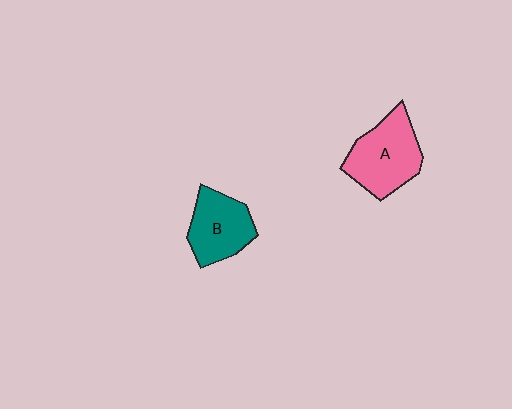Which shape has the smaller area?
Shape B (teal).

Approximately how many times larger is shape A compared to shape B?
Approximately 1.2 times.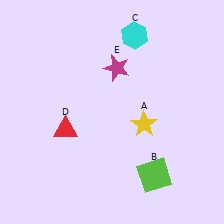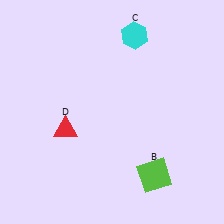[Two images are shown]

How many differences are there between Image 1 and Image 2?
There are 2 differences between the two images.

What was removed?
The yellow star (A), the magenta star (E) were removed in Image 2.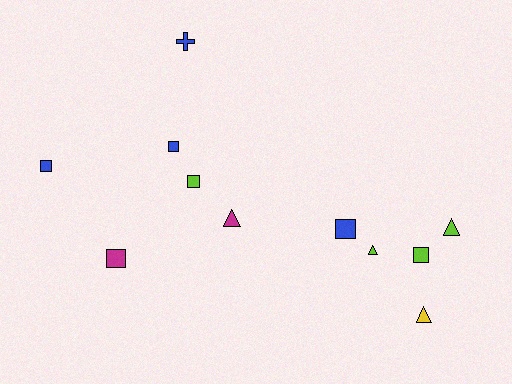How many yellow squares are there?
There are no yellow squares.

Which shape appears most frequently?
Square, with 6 objects.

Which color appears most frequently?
Lime, with 4 objects.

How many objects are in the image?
There are 11 objects.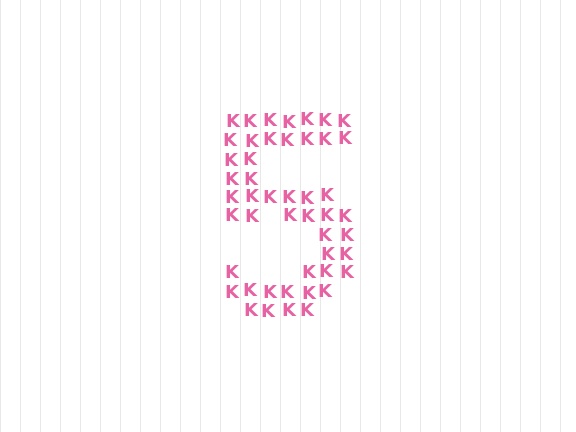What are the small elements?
The small elements are letter K's.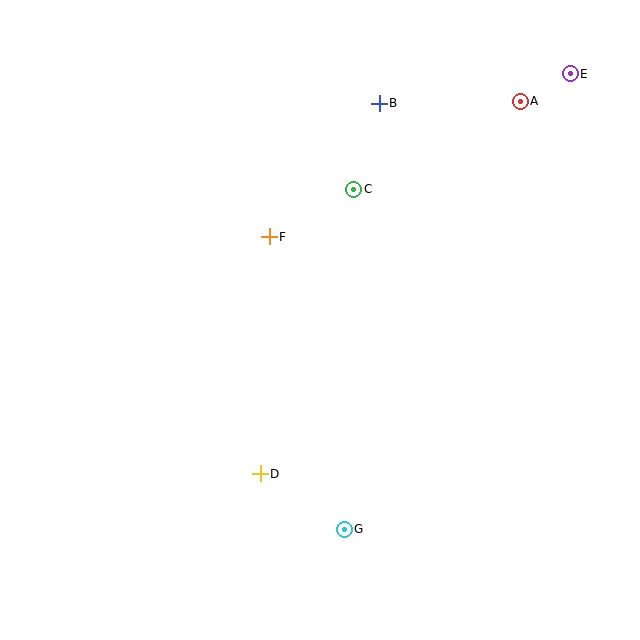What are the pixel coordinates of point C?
Point C is at (354, 189).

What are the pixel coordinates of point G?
Point G is at (344, 529).